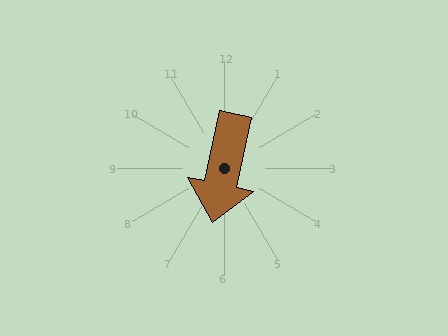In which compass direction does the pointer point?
South.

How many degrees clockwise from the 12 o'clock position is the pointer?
Approximately 192 degrees.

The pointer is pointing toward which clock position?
Roughly 6 o'clock.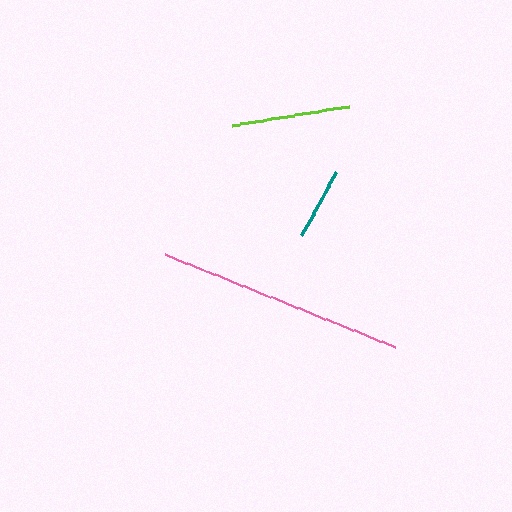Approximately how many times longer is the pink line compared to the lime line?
The pink line is approximately 2.1 times the length of the lime line.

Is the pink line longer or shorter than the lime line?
The pink line is longer than the lime line.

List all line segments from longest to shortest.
From longest to shortest: pink, lime, teal.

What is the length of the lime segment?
The lime segment is approximately 118 pixels long.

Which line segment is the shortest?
The teal line is the shortest at approximately 71 pixels.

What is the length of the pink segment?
The pink segment is approximately 249 pixels long.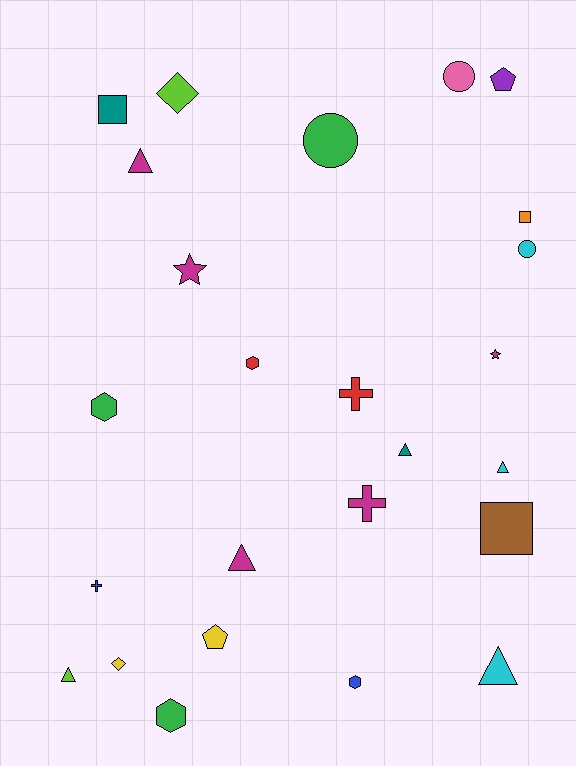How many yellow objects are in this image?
There are 2 yellow objects.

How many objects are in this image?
There are 25 objects.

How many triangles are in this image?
There are 6 triangles.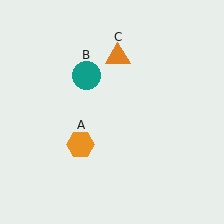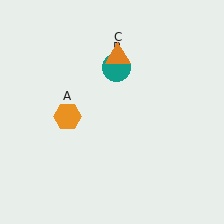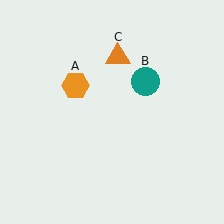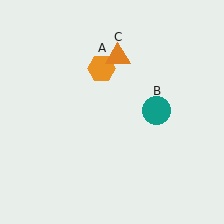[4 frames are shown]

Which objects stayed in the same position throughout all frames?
Orange triangle (object C) remained stationary.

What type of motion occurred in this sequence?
The orange hexagon (object A), teal circle (object B) rotated clockwise around the center of the scene.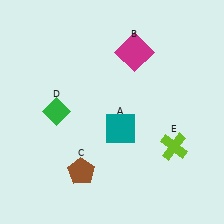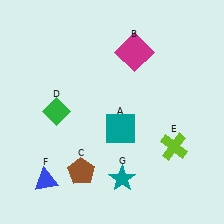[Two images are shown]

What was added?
A blue triangle (F), a teal star (G) were added in Image 2.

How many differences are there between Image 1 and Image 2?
There are 2 differences between the two images.